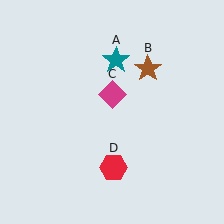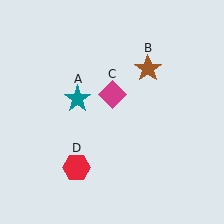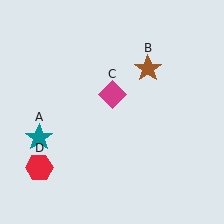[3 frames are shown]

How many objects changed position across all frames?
2 objects changed position: teal star (object A), red hexagon (object D).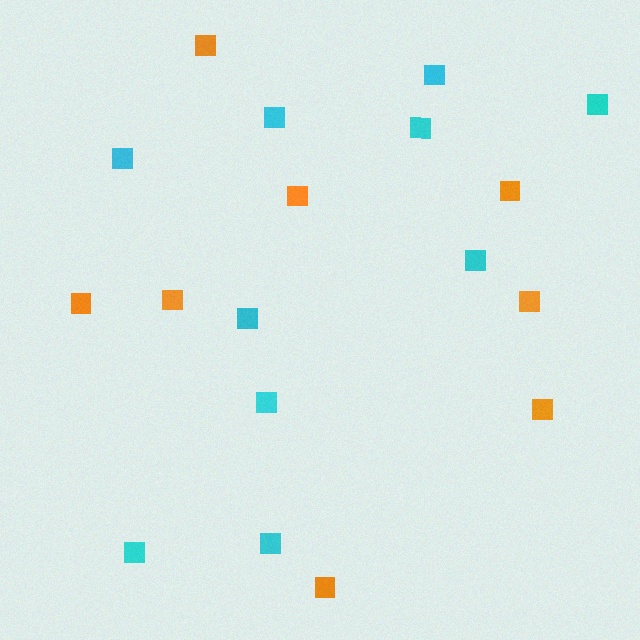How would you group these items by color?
There are 2 groups: one group of orange squares (8) and one group of cyan squares (10).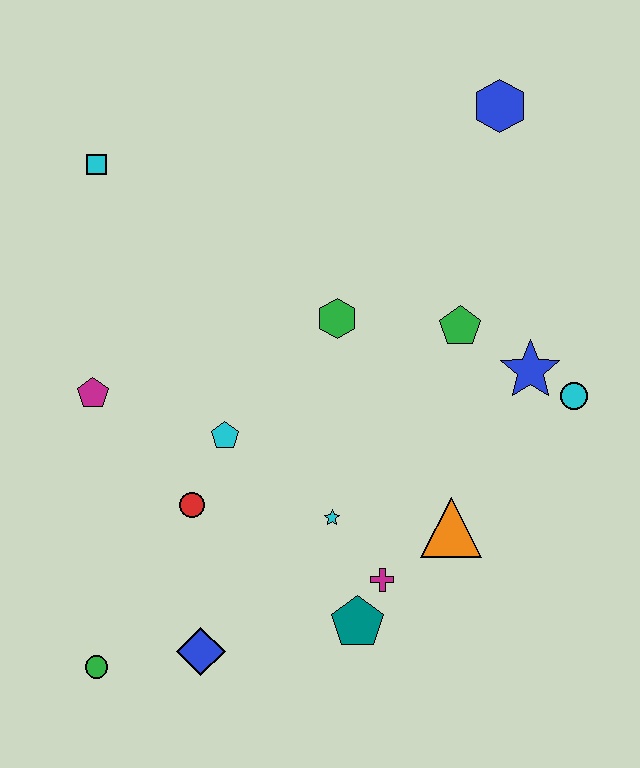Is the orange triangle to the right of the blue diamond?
Yes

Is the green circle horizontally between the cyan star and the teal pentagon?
No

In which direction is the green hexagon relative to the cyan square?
The green hexagon is to the right of the cyan square.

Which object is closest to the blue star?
The cyan circle is closest to the blue star.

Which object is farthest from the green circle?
The blue hexagon is farthest from the green circle.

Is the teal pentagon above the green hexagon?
No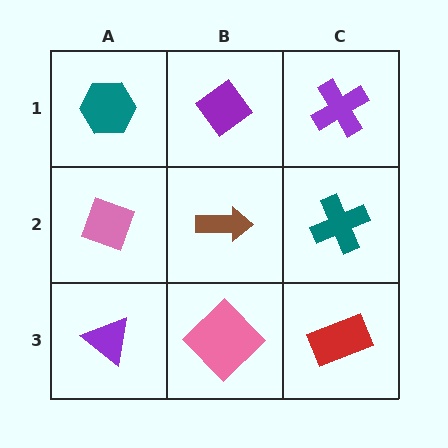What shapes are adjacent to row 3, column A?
A pink diamond (row 2, column A), a pink diamond (row 3, column B).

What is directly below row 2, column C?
A red rectangle.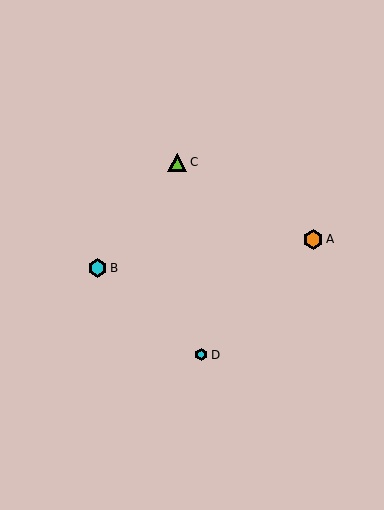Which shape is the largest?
The orange hexagon (labeled A) is the largest.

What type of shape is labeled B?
Shape B is a cyan hexagon.